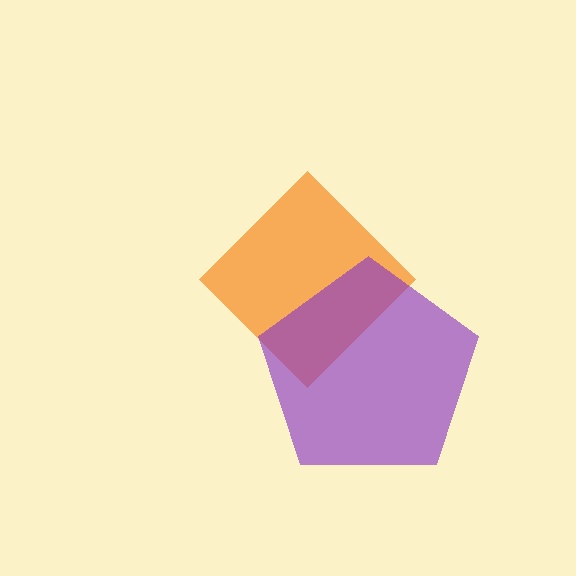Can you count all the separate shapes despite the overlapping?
Yes, there are 2 separate shapes.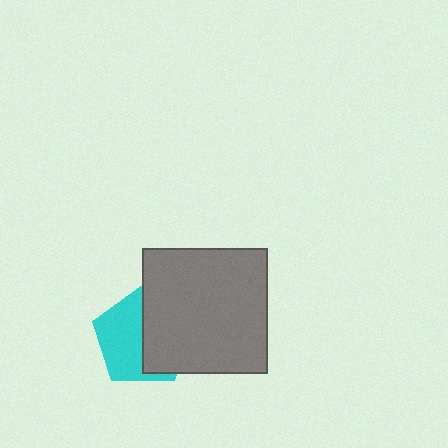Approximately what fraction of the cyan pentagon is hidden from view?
Roughly 48% of the cyan pentagon is hidden behind the gray square.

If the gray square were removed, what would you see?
You would see the complete cyan pentagon.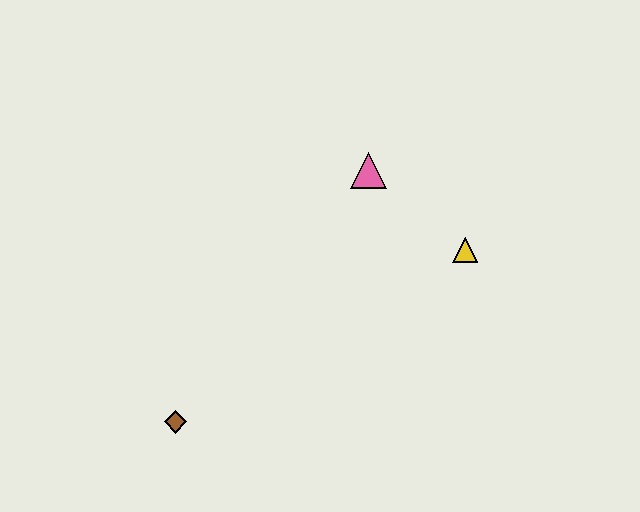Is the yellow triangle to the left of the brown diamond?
No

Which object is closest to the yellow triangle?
The pink triangle is closest to the yellow triangle.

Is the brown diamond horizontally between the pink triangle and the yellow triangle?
No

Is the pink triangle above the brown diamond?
Yes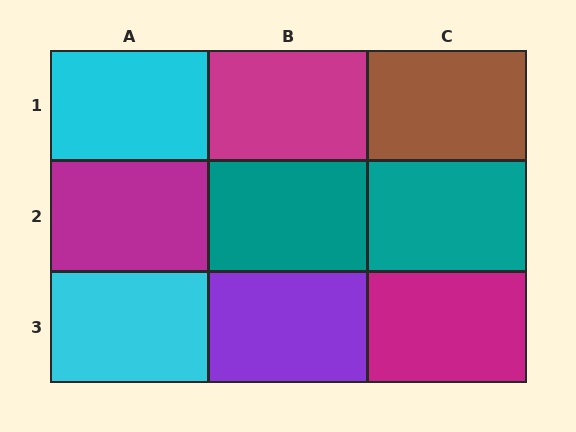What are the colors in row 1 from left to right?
Cyan, magenta, brown.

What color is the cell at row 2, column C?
Teal.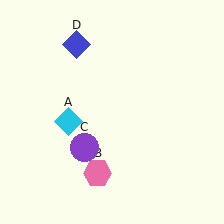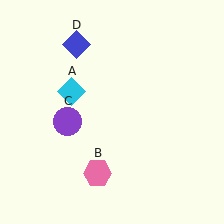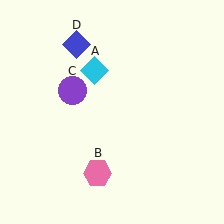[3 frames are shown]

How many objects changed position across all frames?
2 objects changed position: cyan diamond (object A), purple circle (object C).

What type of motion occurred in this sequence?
The cyan diamond (object A), purple circle (object C) rotated clockwise around the center of the scene.